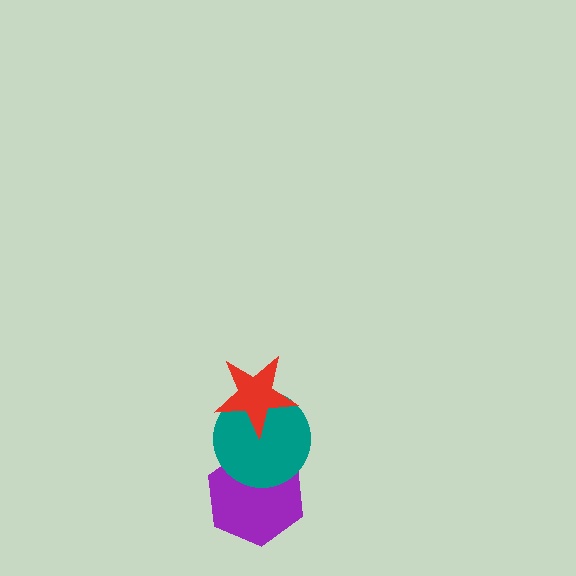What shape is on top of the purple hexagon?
The teal circle is on top of the purple hexagon.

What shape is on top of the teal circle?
The red star is on top of the teal circle.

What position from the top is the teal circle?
The teal circle is 2nd from the top.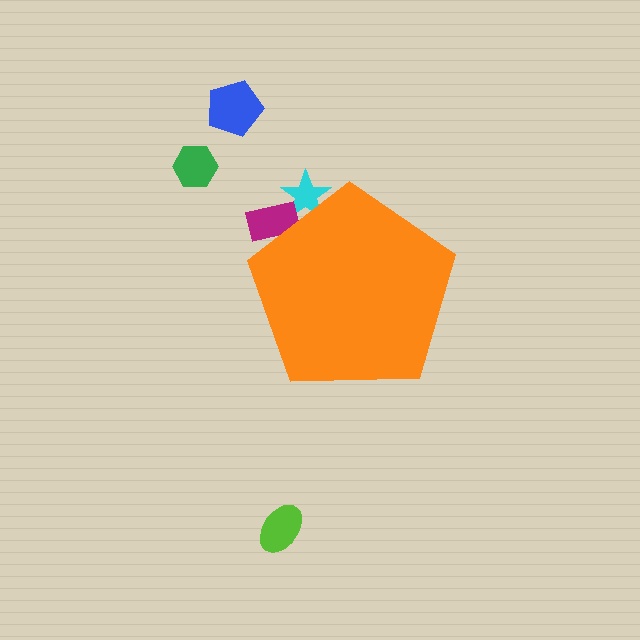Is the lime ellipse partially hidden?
No, the lime ellipse is fully visible.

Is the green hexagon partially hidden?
No, the green hexagon is fully visible.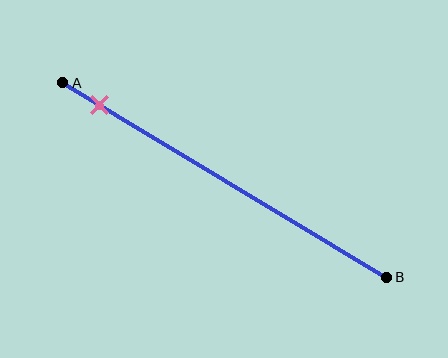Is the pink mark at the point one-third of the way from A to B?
No, the mark is at about 10% from A, not at the 33% one-third point.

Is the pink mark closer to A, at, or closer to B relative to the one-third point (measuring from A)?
The pink mark is closer to point A than the one-third point of segment AB.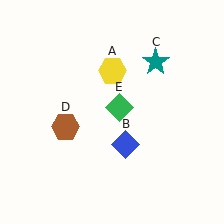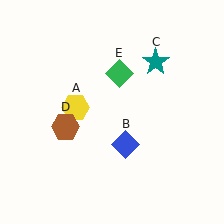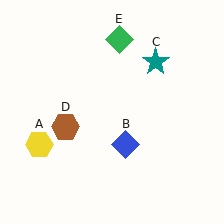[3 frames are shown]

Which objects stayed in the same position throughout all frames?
Blue diamond (object B) and teal star (object C) and brown hexagon (object D) remained stationary.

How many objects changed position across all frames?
2 objects changed position: yellow hexagon (object A), green diamond (object E).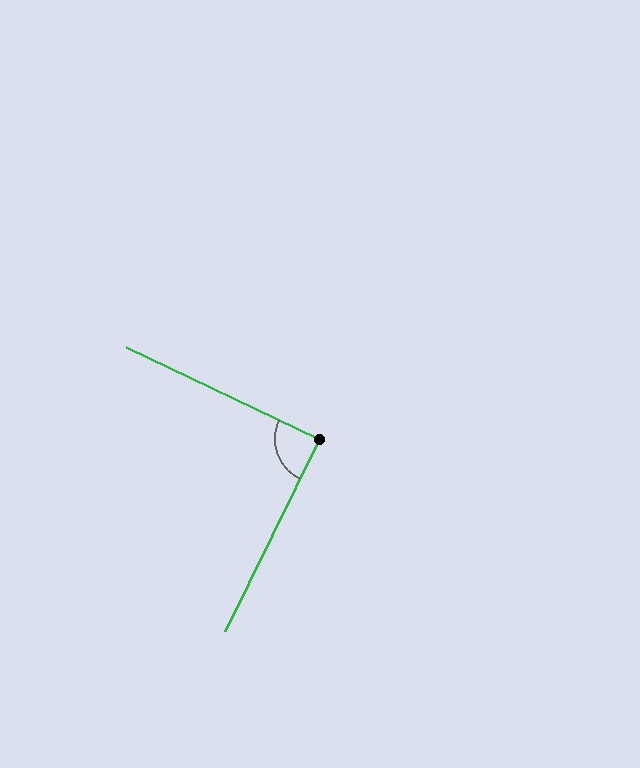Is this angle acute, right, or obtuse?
It is approximately a right angle.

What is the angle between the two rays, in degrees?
Approximately 89 degrees.